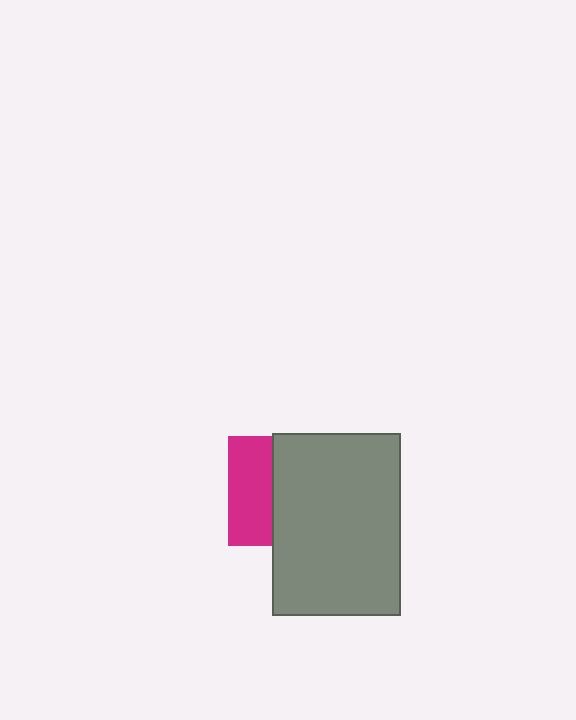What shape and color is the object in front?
The object in front is a gray rectangle.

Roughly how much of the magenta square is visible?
A small part of it is visible (roughly 40%).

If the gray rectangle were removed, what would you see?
You would see the complete magenta square.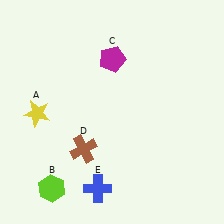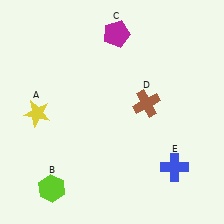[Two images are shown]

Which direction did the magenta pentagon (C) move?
The magenta pentagon (C) moved up.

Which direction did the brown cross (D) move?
The brown cross (D) moved right.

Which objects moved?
The objects that moved are: the magenta pentagon (C), the brown cross (D), the blue cross (E).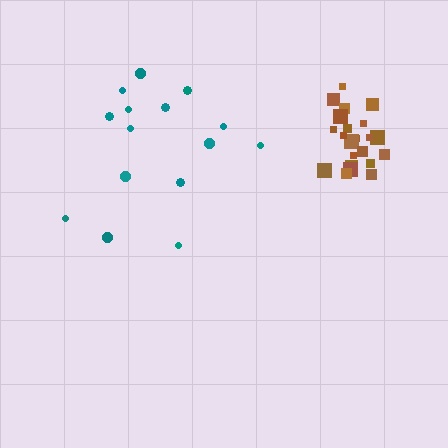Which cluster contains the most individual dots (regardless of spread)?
Brown (22).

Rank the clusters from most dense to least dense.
brown, teal.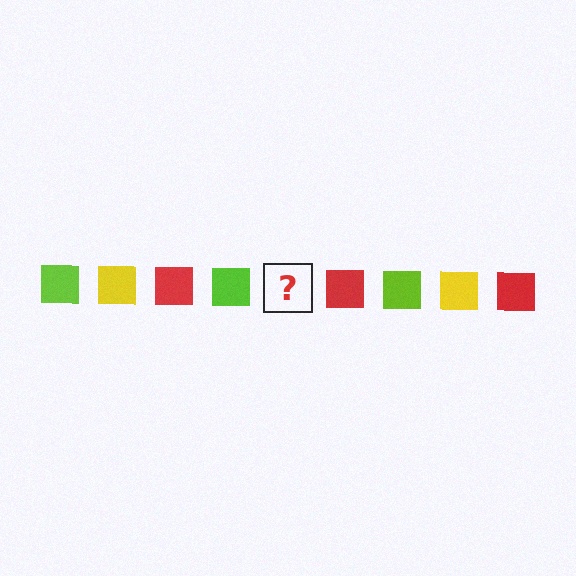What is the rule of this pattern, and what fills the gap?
The rule is that the pattern cycles through lime, yellow, red squares. The gap should be filled with a yellow square.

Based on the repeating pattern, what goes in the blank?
The blank should be a yellow square.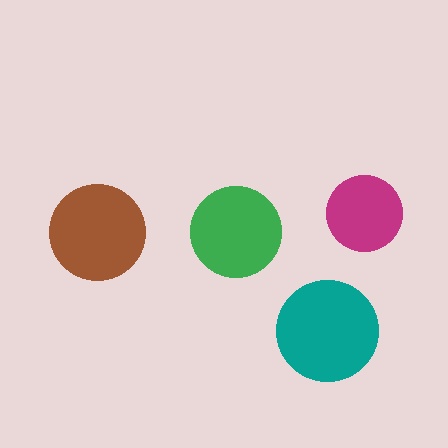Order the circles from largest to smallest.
the teal one, the brown one, the green one, the magenta one.